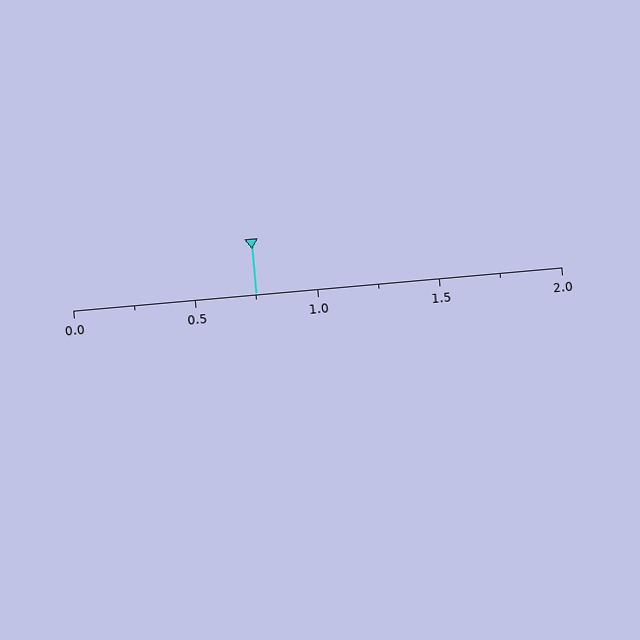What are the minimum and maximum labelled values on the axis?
The axis runs from 0.0 to 2.0.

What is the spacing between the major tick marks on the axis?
The major ticks are spaced 0.5 apart.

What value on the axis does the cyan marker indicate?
The marker indicates approximately 0.75.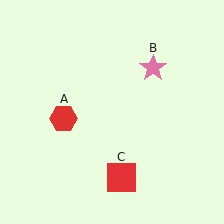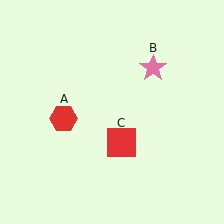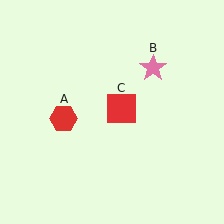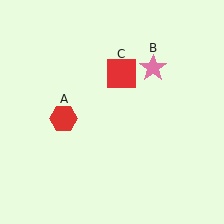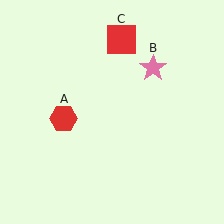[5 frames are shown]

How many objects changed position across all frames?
1 object changed position: red square (object C).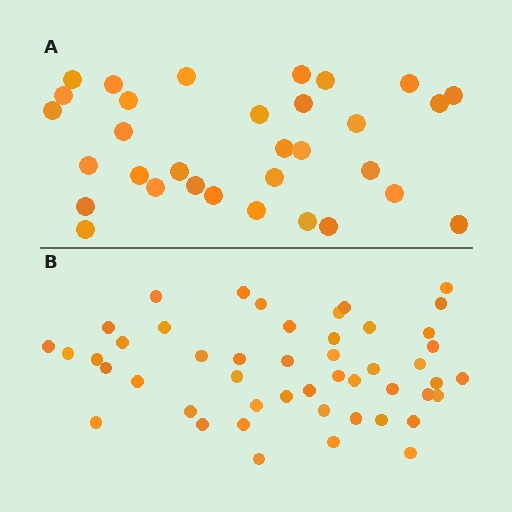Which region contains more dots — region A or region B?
Region B (the bottom region) has more dots.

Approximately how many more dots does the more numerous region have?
Region B has approximately 15 more dots than region A.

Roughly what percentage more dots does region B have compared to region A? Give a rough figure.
About 50% more.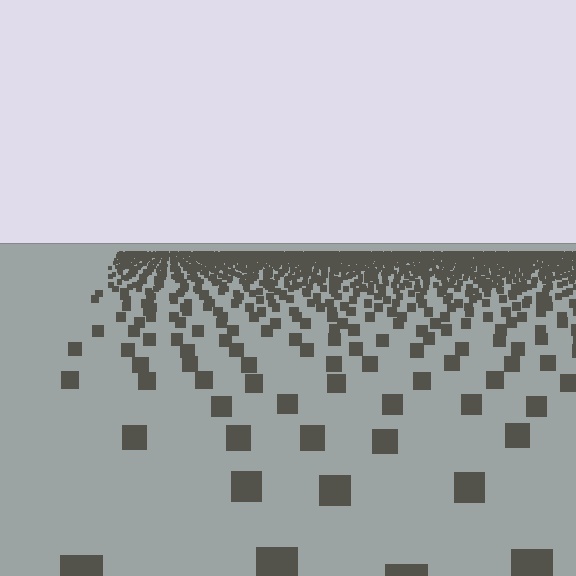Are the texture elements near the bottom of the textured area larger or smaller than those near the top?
Larger. Near the bottom, elements are closer to the viewer and appear at a bigger on-screen size.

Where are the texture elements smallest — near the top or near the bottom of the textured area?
Near the top.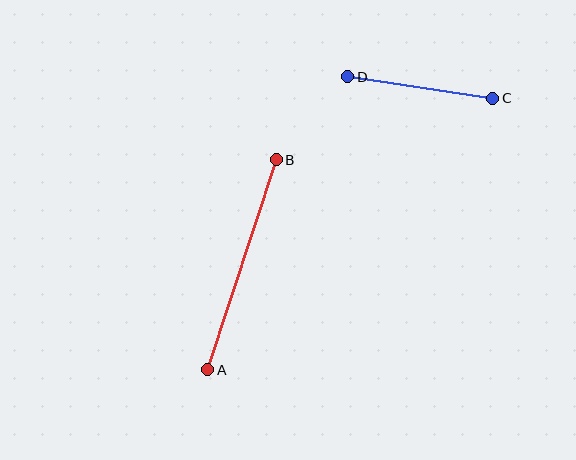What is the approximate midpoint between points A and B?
The midpoint is at approximately (242, 265) pixels.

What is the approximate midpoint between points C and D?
The midpoint is at approximately (420, 88) pixels.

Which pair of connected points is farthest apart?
Points A and B are farthest apart.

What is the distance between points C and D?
The distance is approximately 147 pixels.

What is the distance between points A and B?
The distance is approximately 221 pixels.